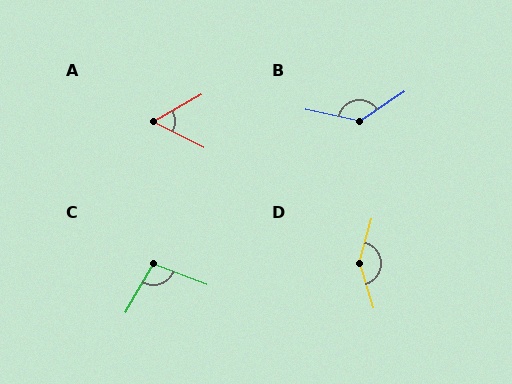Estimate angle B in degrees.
Approximately 135 degrees.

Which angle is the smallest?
A, at approximately 56 degrees.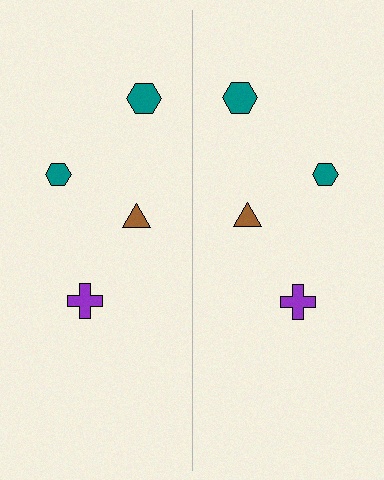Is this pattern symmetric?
Yes, this pattern has bilateral (reflection) symmetry.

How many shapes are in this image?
There are 8 shapes in this image.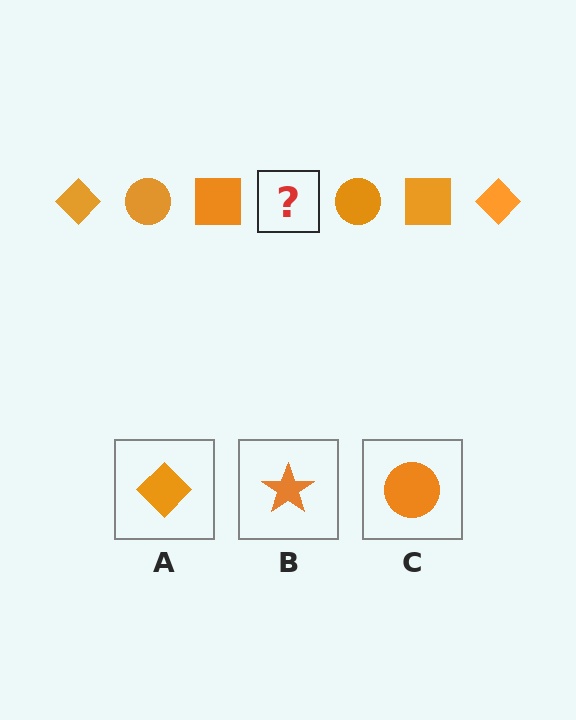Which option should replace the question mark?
Option A.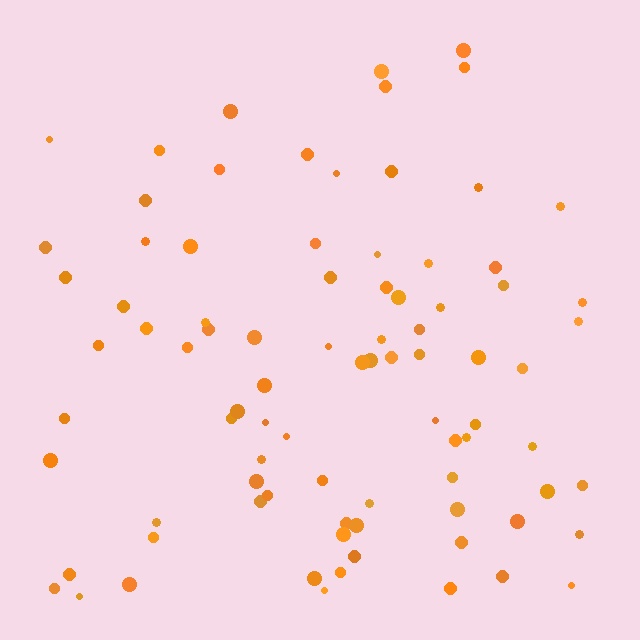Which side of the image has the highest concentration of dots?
The bottom.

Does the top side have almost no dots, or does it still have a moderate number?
Still a moderate number, just noticeably fewer than the bottom.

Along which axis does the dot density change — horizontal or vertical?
Vertical.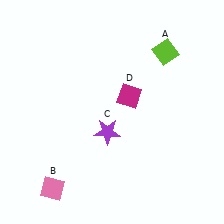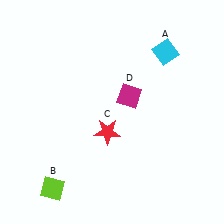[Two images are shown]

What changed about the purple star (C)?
In Image 1, C is purple. In Image 2, it changed to red.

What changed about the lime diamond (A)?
In Image 1, A is lime. In Image 2, it changed to cyan.